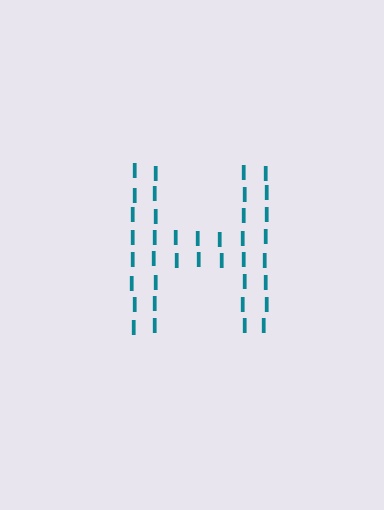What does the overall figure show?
The overall figure shows the letter H.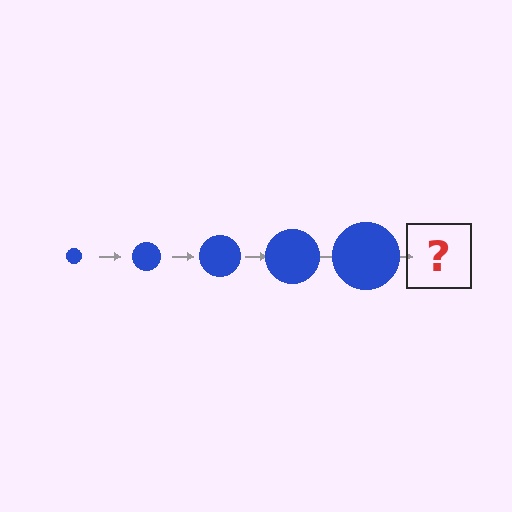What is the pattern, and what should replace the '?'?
The pattern is that the circle gets progressively larger each step. The '?' should be a blue circle, larger than the previous one.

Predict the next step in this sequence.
The next step is a blue circle, larger than the previous one.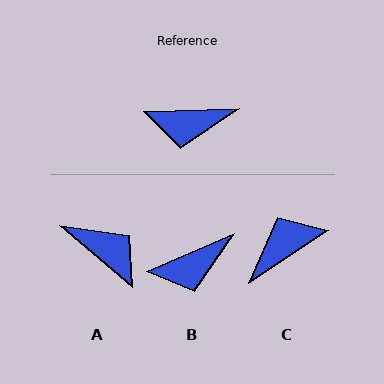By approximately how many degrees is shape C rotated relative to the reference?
Approximately 148 degrees clockwise.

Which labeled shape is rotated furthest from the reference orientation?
C, about 148 degrees away.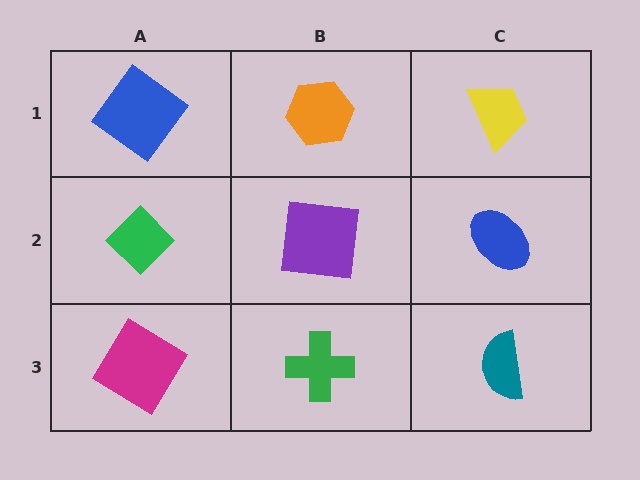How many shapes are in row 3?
3 shapes.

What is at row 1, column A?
A blue diamond.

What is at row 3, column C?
A teal semicircle.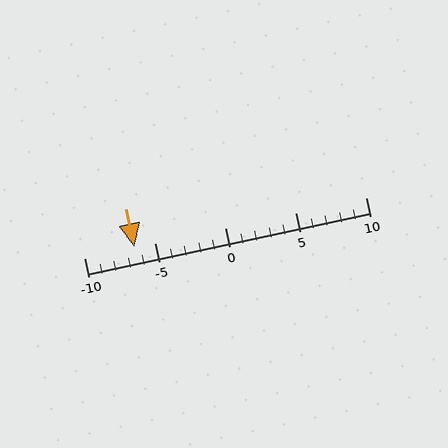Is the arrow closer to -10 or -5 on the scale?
The arrow is closer to -5.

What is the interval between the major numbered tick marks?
The major tick marks are spaced 5 units apart.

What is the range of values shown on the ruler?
The ruler shows values from -10 to 10.